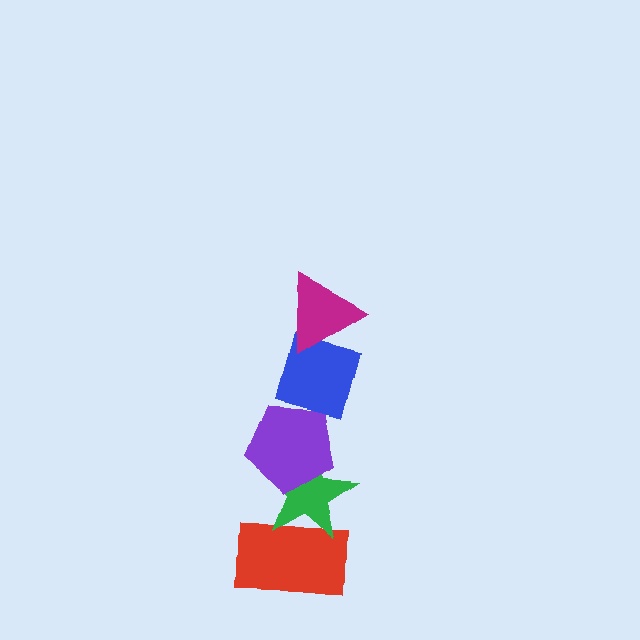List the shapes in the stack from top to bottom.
From top to bottom: the magenta triangle, the blue diamond, the purple pentagon, the green star, the red rectangle.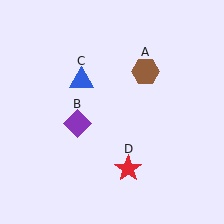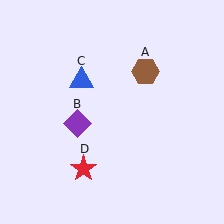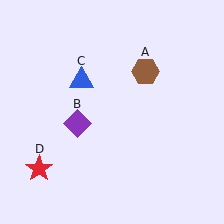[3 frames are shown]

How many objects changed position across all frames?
1 object changed position: red star (object D).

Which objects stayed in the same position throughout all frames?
Brown hexagon (object A) and purple diamond (object B) and blue triangle (object C) remained stationary.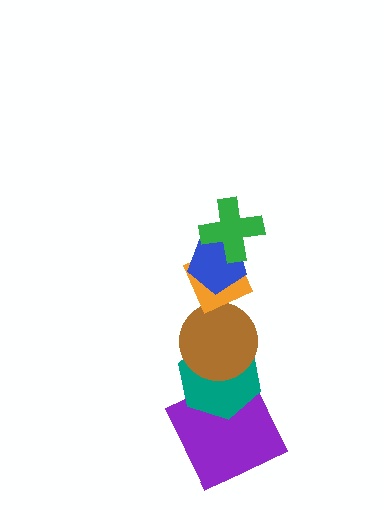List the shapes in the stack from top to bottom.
From top to bottom: the green cross, the blue pentagon, the orange diamond, the brown circle, the teal hexagon, the purple square.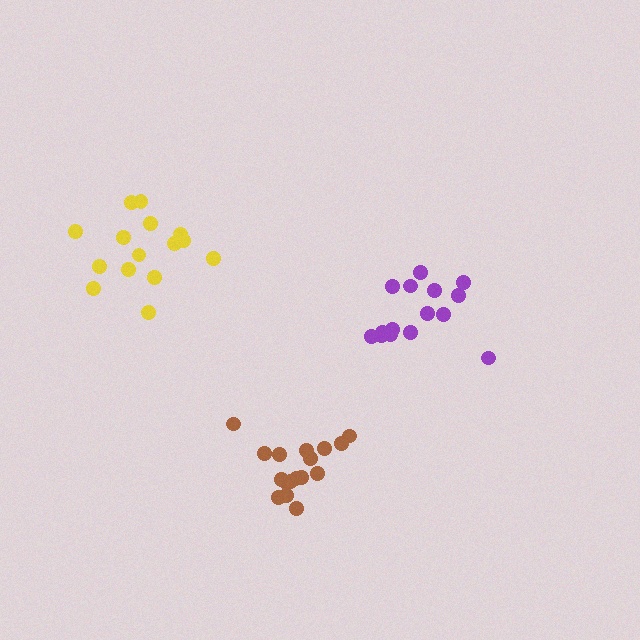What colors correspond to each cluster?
The clusters are colored: purple, brown, yellow.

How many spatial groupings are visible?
There are 3 spatial groupings.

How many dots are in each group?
Group 1: 15 dots, Group 2: 17 dots, Group 3: 15 dots (47 total).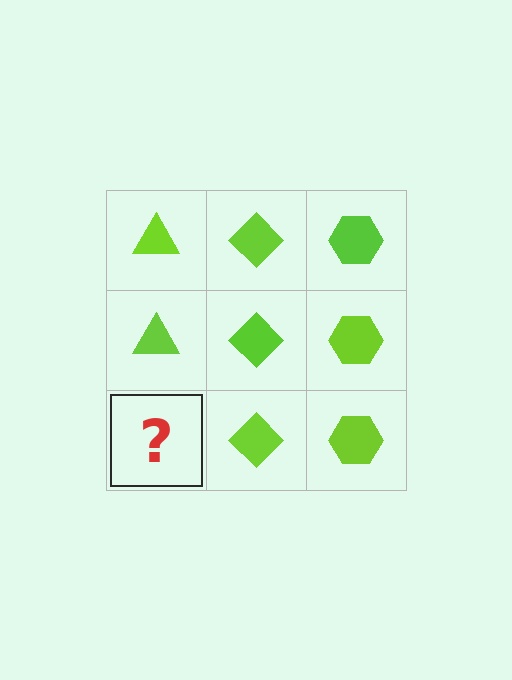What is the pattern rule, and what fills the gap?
The rule is that each column has a consistent shape. The gap should be filled with a lime triangle.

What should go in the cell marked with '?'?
The missing cell should contain a lime triangle.